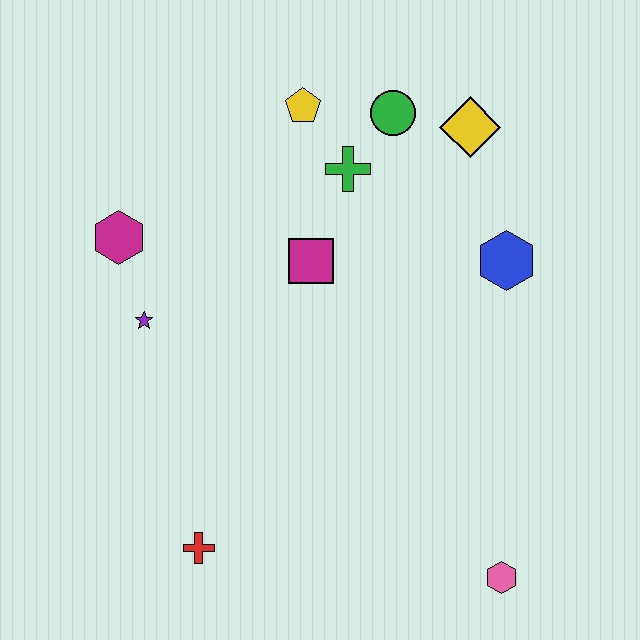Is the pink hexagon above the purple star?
No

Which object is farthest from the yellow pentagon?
The pink hexagon is farthest from the yellow pentagon.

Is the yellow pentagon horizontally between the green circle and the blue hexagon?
No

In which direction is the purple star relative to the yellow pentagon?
The purple star is below the yellow pentagon.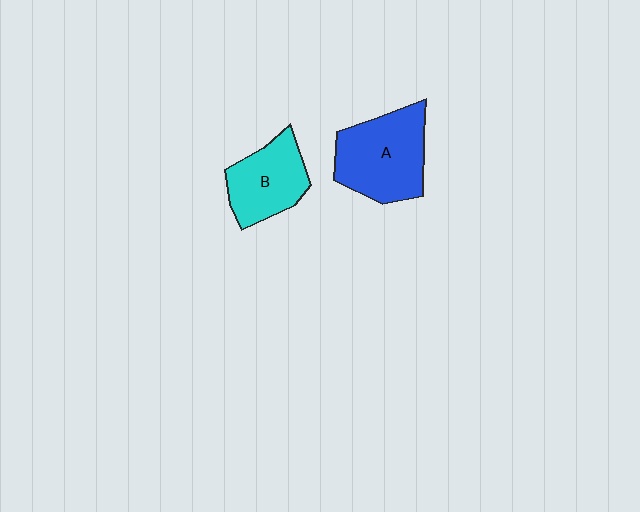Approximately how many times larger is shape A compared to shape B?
Approximately 1.3 times.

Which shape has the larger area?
Shape A (blue).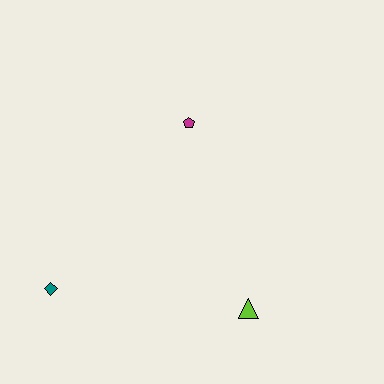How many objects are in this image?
There are 3 objects.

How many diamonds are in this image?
There is 1 diamond.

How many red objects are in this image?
There are no red objects.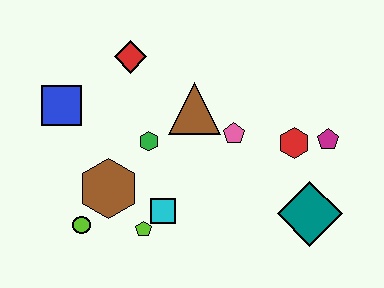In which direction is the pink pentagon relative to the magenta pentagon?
The pink pentagon is to the left of the magenta pentagon.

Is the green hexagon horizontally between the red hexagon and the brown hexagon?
Yes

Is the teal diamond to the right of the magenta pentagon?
No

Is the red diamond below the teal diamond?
No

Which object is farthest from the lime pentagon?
The magenta pentagon is farthest from the lime pentagon.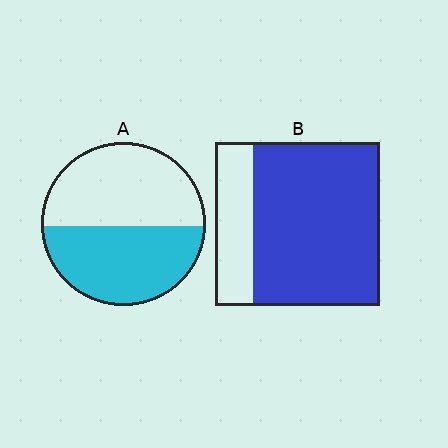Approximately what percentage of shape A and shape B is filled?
A is approximately 50% and B is approximately 75%.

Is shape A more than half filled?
Roughly half.